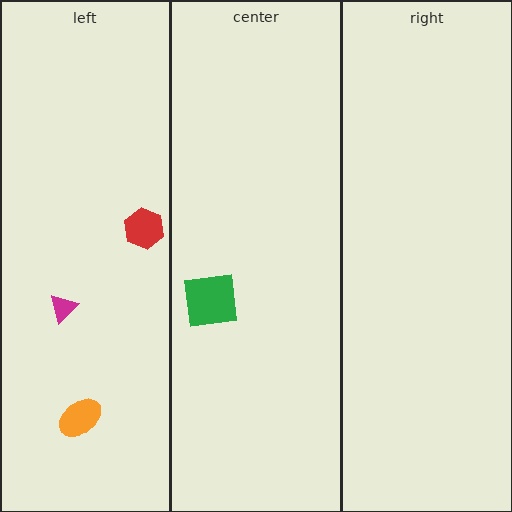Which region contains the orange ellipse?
The left region.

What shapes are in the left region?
The orange ellipse, the magenta triangle, the red hexagon.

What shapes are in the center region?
The green square.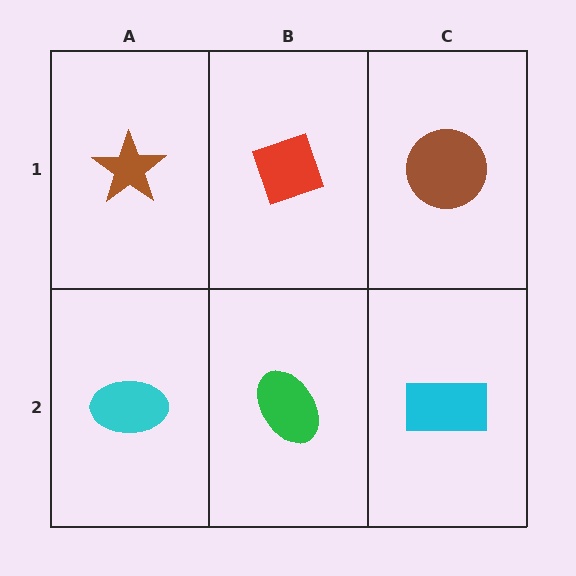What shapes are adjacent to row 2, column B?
A red diamond (row 1, column B), a cyan ellipse (row 2, column A), a cyan rectangle (row 2, column C).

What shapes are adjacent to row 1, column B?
A green ellipse (row 2, column B), a brown star (row 1, column A), a brown circle (row 1, column C).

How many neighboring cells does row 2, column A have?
2.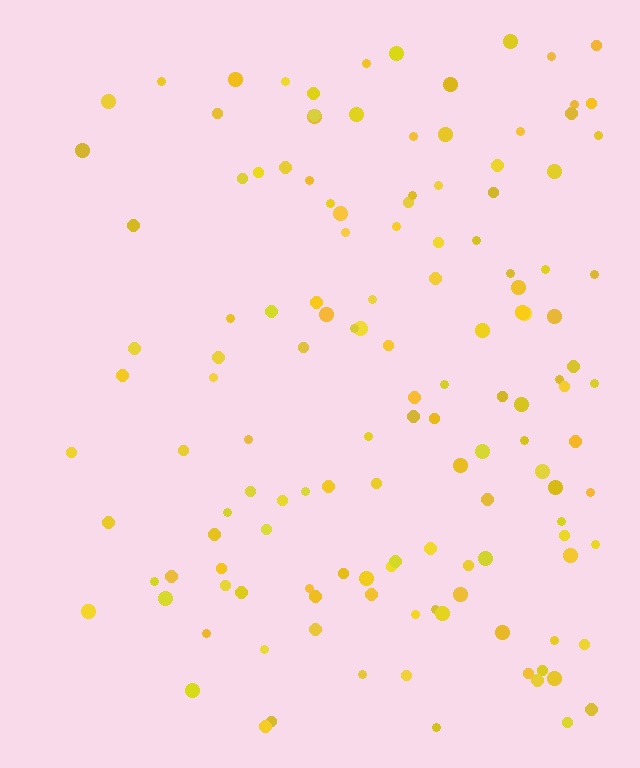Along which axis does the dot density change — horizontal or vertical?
Horizontal.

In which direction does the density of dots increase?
From left to right, with the right side densest.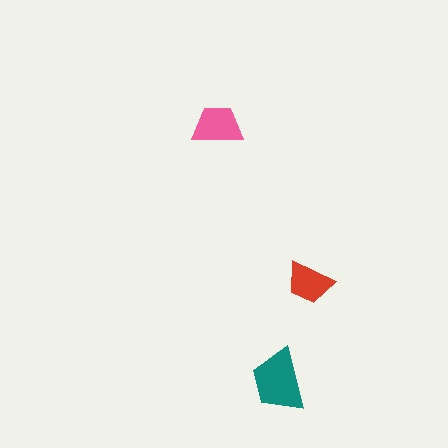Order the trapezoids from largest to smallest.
the teal one, the pink one, the red one.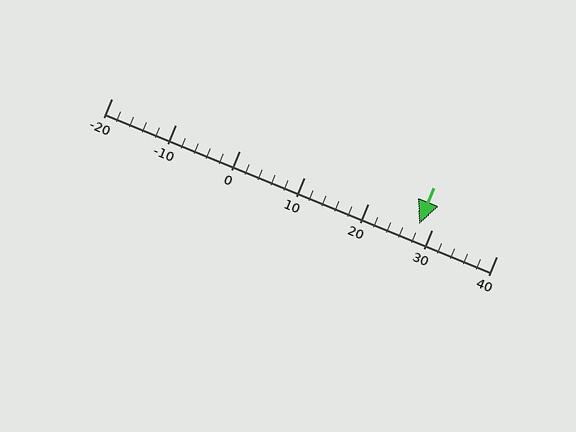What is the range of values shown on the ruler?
The ruler shows values from -20 to 40.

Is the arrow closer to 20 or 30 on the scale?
The arrow is closer to 30.